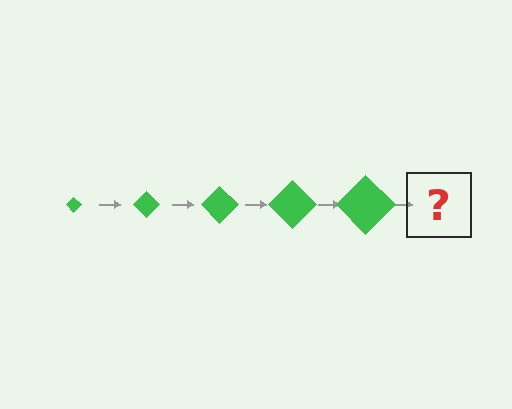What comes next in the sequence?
The next element should be a green diamond, larger than the previous one.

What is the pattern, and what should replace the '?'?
The pattern is that the diamond gets progressively larger each step. The '?' should be a green diamond, larger than the previous one.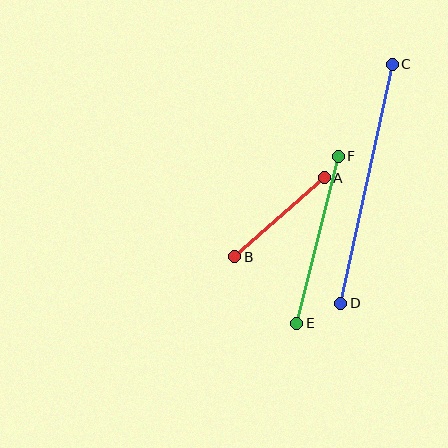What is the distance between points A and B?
The distance is approximately 120 pixels.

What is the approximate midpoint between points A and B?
The midpoint is at approximately (279, 217) pixels.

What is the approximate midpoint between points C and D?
The midpoint is at approximately (367, 184) pixels.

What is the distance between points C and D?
The distance is approximately 245 pixels.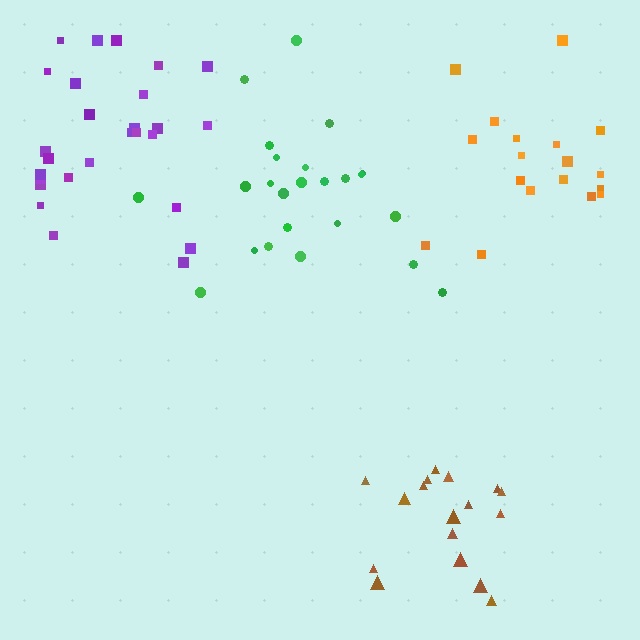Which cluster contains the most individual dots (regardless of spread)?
Purple (27).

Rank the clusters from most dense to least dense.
purple, green, brown, orange.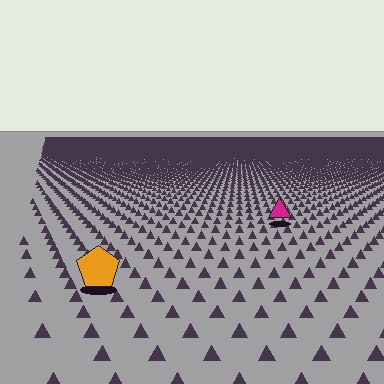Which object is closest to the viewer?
The orange pentagon is closest. The texture marks near it are larger and more spread out.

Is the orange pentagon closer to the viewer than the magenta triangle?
Yes. The orange pentagon is closer — you can tell from the texture gradient: the ground texture is coarser near it.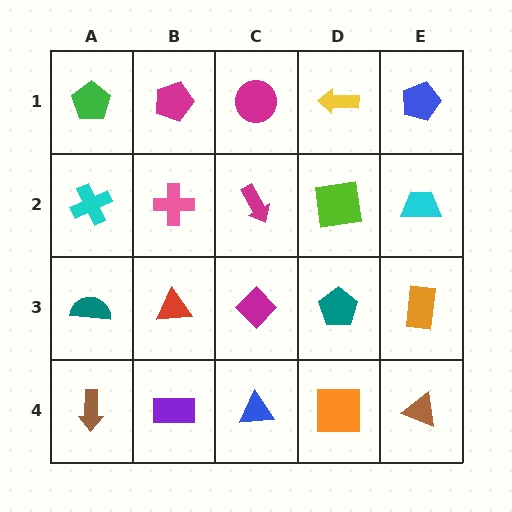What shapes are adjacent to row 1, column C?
A magenta arrow (row 2, column C), a magenta pentagon (row 1, column B), a yellow arrow (row 1, column D).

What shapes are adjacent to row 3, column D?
A lime square (row 2, column D), an orange square (row 4, column D), a magenta diamond (row 3, column C), an orange rectangle (row 3, column E).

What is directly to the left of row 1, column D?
A magenta circle.